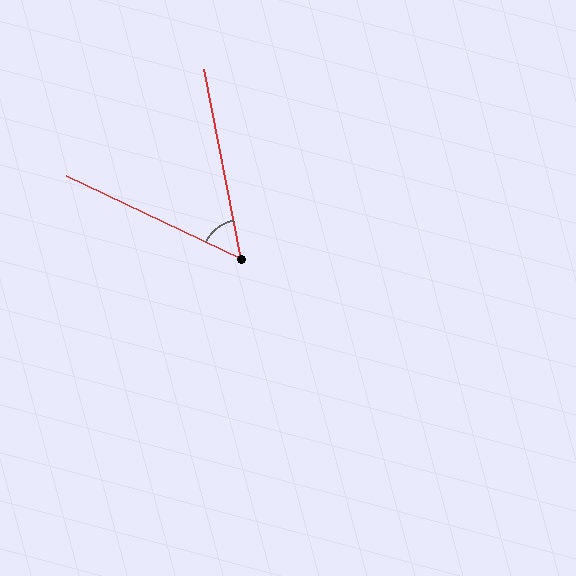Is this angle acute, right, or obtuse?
It is acute.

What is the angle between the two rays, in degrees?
Approximately 53 degrees.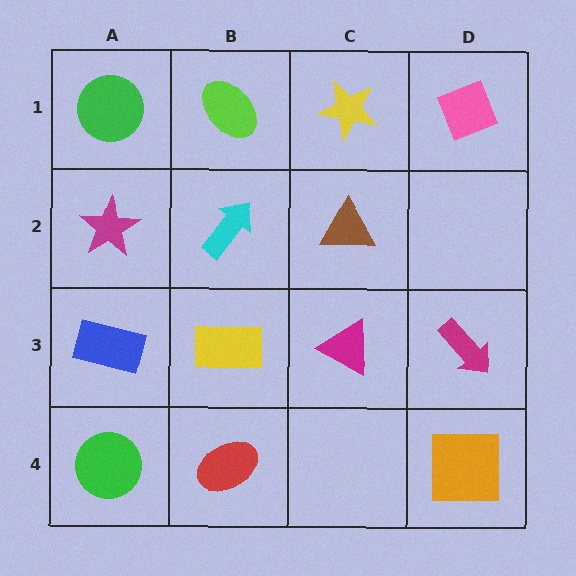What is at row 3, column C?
A magenta triangle.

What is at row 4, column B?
A red ellipse.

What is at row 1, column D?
A pink diamond.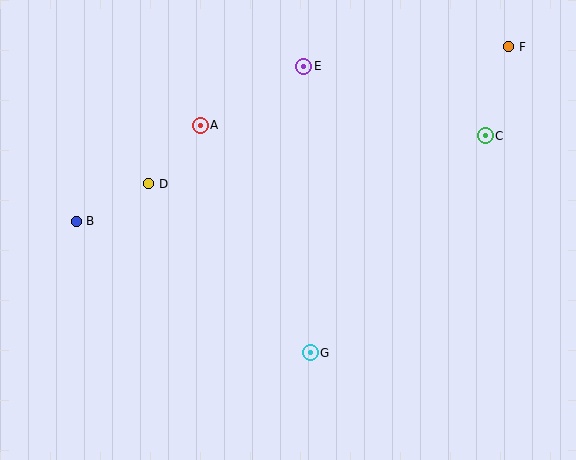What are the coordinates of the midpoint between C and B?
The midpoint between C and B is at (281, 178).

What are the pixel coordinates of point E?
Point E is at (304, 66).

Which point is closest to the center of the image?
Point G at (310, 353) is closest to the center.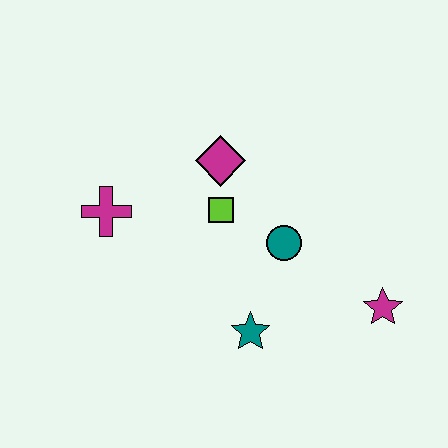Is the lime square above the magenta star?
Yes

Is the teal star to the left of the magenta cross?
No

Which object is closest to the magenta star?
The teal circle is closest to the magenta star.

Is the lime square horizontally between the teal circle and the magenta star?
No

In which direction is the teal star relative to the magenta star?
The teal star is to the left of the magenta star.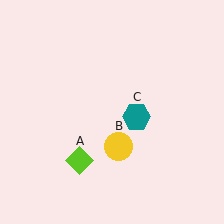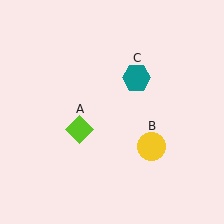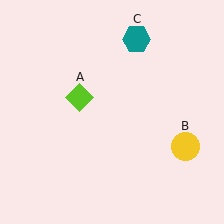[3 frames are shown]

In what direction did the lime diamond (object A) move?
The lime diamond (object A) moved up.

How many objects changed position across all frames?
3 objects changed position: lime diamond (object A), yellow circle (object B), teal hexagon (object C).